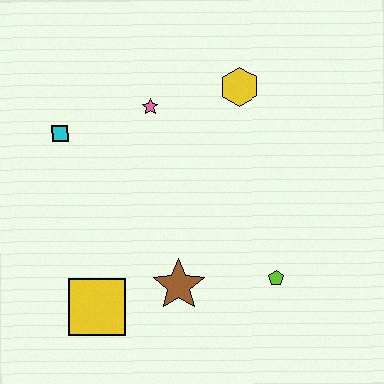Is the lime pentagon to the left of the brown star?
No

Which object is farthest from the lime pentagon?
The cyan square is farthest from the lime pentagon.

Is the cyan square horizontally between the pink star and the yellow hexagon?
No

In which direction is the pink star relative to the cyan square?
The pink star is to the right of the cyan square.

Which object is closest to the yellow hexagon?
The pink star is closest to the yellow hexagon.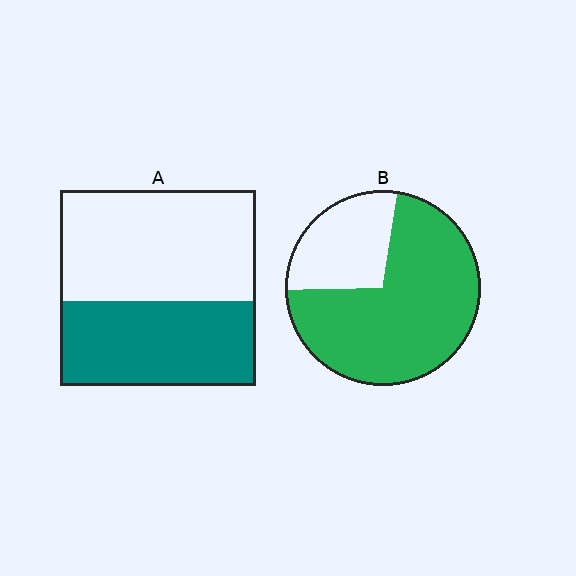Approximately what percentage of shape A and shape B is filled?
A is approximately 45% and B is approximately 70%.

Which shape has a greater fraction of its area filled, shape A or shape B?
Shape B.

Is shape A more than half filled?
No.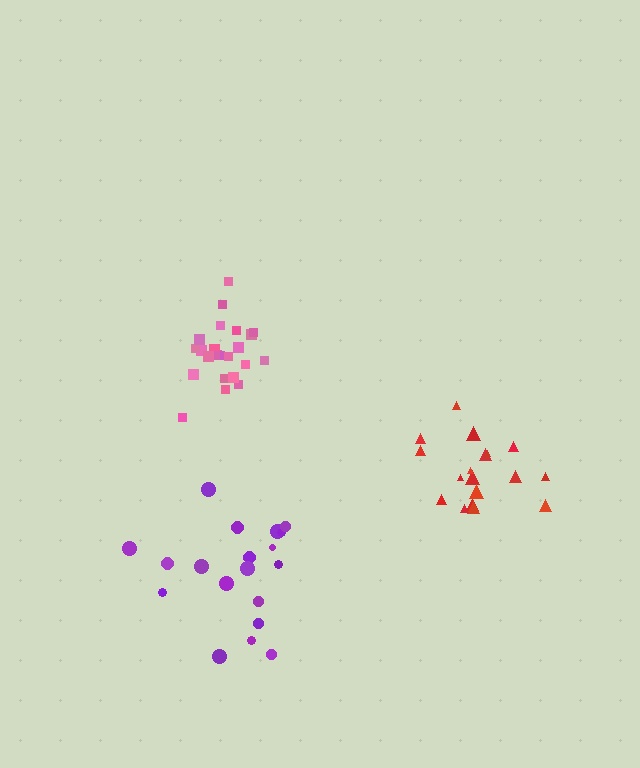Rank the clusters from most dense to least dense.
pink, red, purple.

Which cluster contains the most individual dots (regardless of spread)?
Pink (24).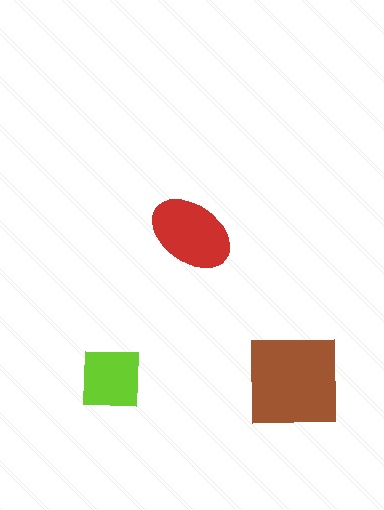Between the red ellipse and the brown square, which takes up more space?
The brown square.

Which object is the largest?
The brown square.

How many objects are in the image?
There are 3 objects in the image.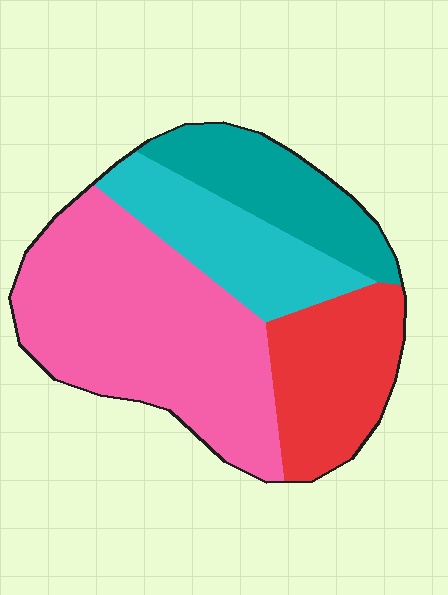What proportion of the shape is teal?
Teal covers around 15% of the shape.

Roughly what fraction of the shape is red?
Red covers around 20% of the shape.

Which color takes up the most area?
Pink, at roughly 45%.